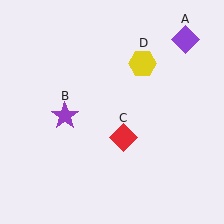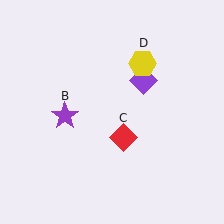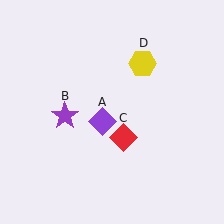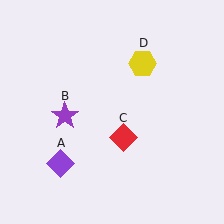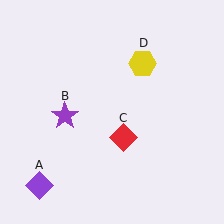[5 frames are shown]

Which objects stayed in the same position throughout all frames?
Purple star (object B) and red diamond (object C) and yellow hexagon (object D) remained stationary.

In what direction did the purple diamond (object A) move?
The purple diamond (object A) moved down and to the left.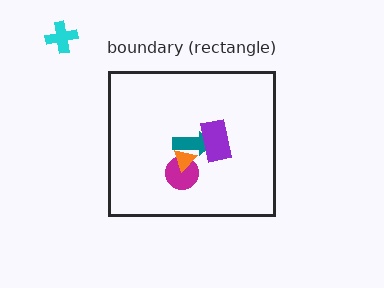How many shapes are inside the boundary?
4 inside, 1 outside.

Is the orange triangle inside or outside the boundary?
Inside.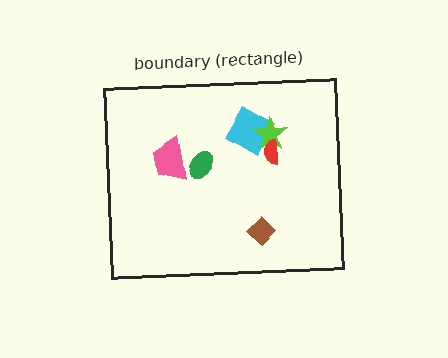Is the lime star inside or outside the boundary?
Inside.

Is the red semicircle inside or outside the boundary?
Inside.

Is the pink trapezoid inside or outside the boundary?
Inside.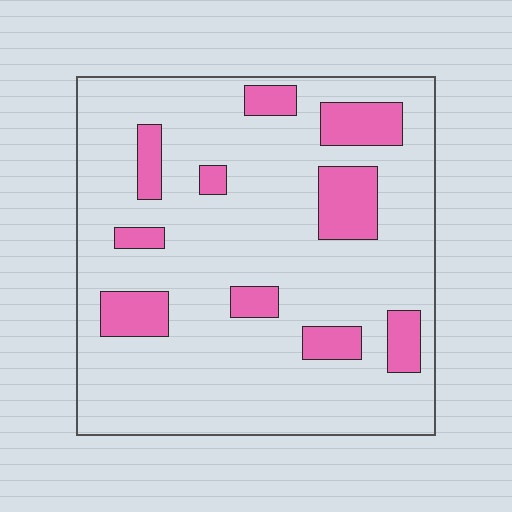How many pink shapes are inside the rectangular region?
10.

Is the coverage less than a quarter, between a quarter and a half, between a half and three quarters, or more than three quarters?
Less than a quarter.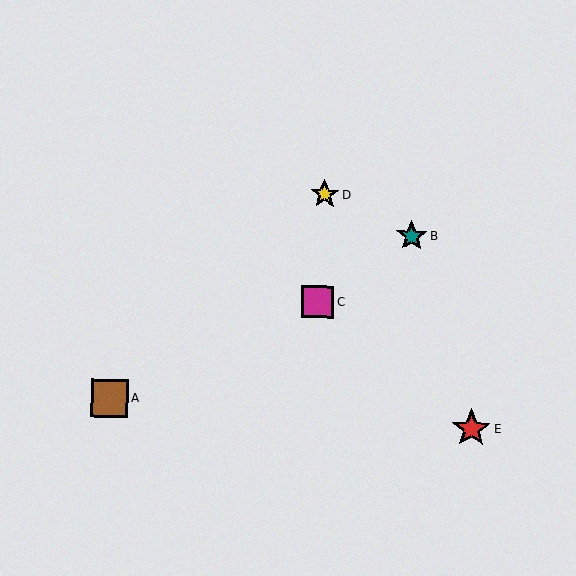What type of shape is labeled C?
Shape C is a magenta square.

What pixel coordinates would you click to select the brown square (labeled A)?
Click at (109, 398) to select the brown square A.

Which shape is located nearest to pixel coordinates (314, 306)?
The magenta square (labeled C) at (318, 302) is nearest to that location.